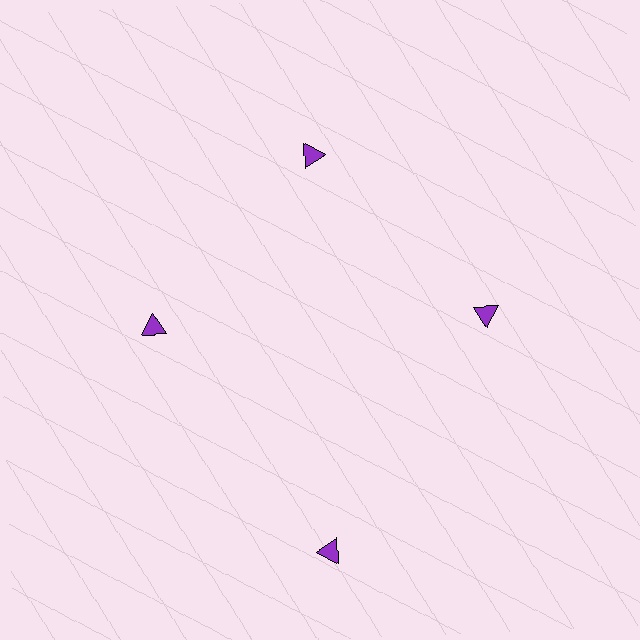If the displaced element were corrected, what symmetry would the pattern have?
It would have 4-fold rotational symmetry — the pattern would map onto itself every 90 degrees.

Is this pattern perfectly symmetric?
No. The 4 purple triangles are arranged in a ring, but one element near the 6 o'clock position is pushed outward from the center, breaking the 4-fold rotational symmetry.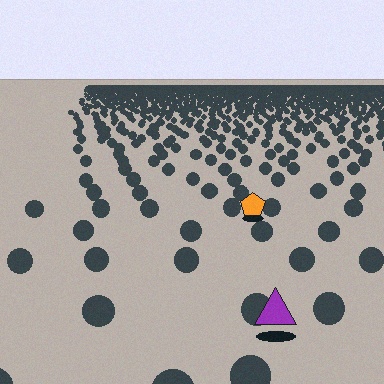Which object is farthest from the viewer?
The orange pentagon is farthest from the viewer. It appears smaller and the ground texture around it is denser.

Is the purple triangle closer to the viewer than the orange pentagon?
Yes. The purple triangle is closer — you can tell from the texture gradient: the ground texture is coarser near it.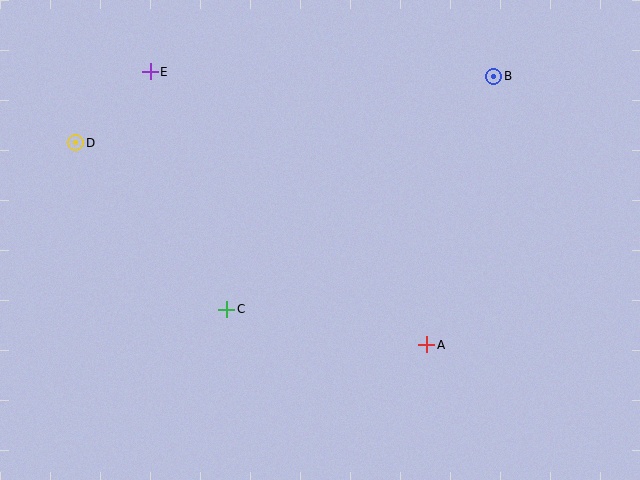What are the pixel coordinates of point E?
Point E is at (150, 72).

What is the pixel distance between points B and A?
The distance between B and A is 277 pixels.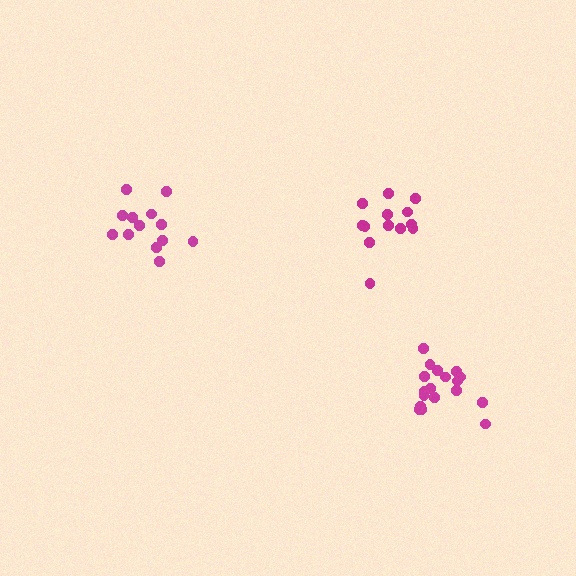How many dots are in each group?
Group 1: 13 dots, Group 2: 18 dots, Group 3: 13 dots (44 total).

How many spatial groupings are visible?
There are 3 spatial groupings.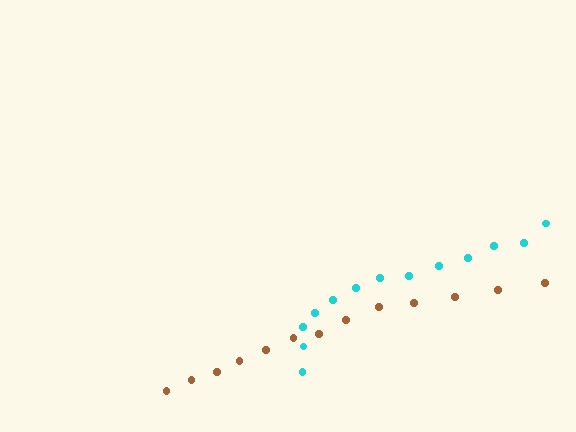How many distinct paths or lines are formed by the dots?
There are 2 distinct paths.